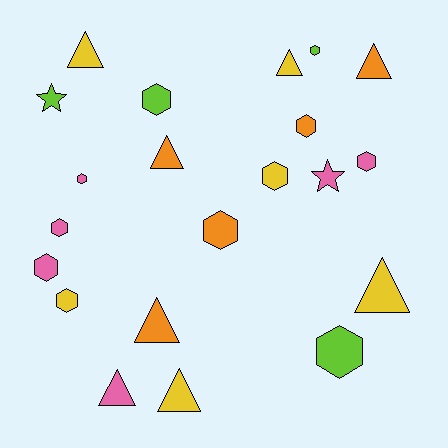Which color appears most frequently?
Yellow, with 6 objects.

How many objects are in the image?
There are 21 objects.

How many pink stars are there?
There is 1 pink star.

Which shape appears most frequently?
Hexagon, with 11 objects.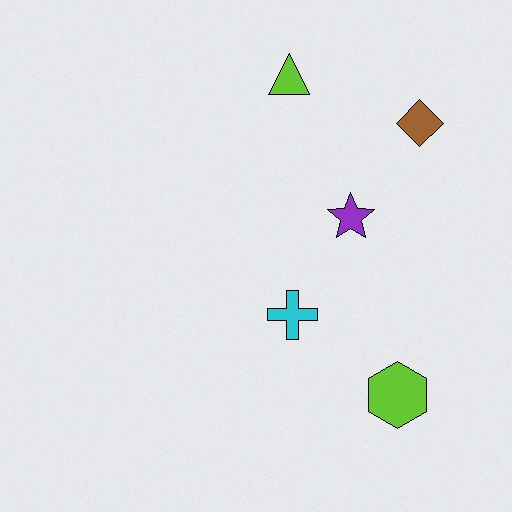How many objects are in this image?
There are 5 objects.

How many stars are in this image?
There is 1 star.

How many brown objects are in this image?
There is 1 brown object.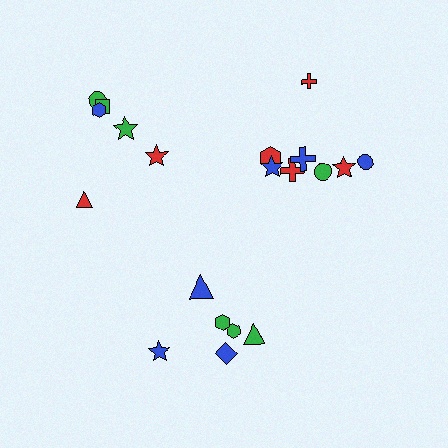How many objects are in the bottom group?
There are 6 objects.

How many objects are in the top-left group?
There are 6 objects.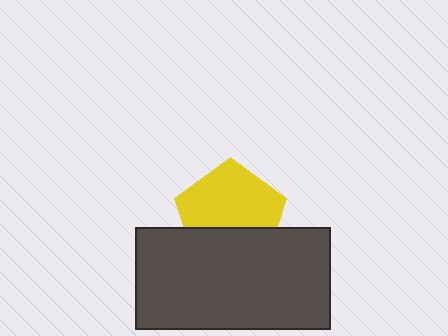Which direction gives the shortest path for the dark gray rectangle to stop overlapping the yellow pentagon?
Moving down gives the shortest separation.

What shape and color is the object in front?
The object in front is a dark gray rectangle.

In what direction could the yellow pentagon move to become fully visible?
The yellow pentagon could move up. That would shift it out from behind the dark gray rectangle entirely.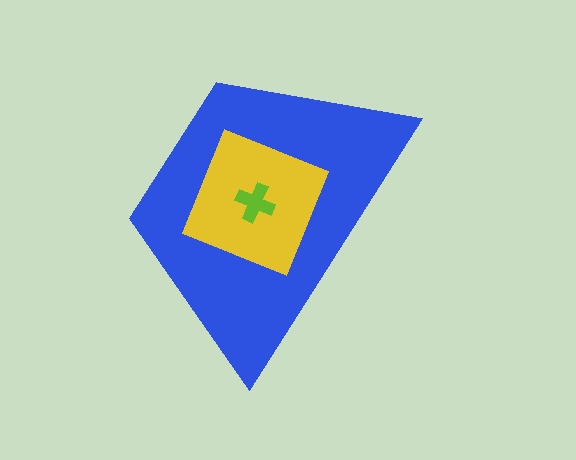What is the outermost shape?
The blue trapezoid.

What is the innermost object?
The lime cross.